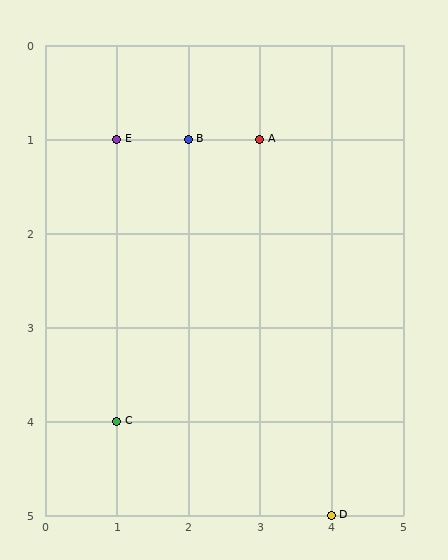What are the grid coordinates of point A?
Point A is at grid coordinates (3, 1).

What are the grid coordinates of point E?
Point E is at grid coordinates (1, 1).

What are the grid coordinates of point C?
Point C is at grid coordinates (1, 4).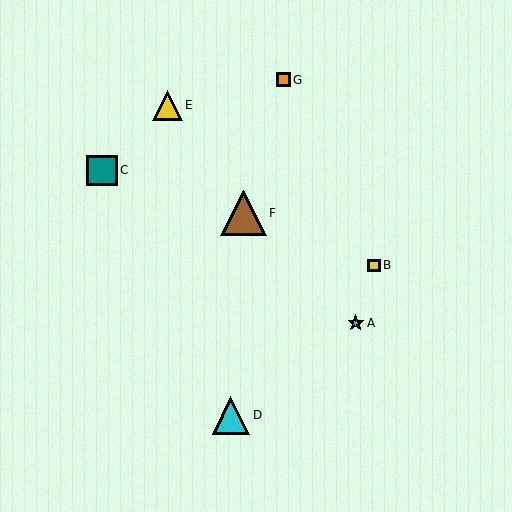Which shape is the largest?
The brown triangle (labeled F) is the largest.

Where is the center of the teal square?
The center of the teal square is at (102, 170).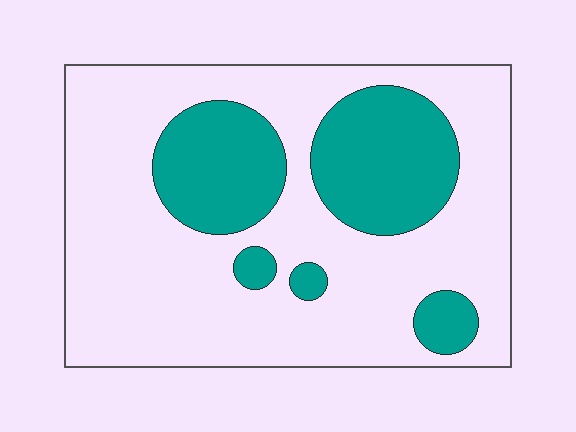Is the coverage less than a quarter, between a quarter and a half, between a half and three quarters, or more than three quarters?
Between a quarter and a half.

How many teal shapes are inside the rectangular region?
5.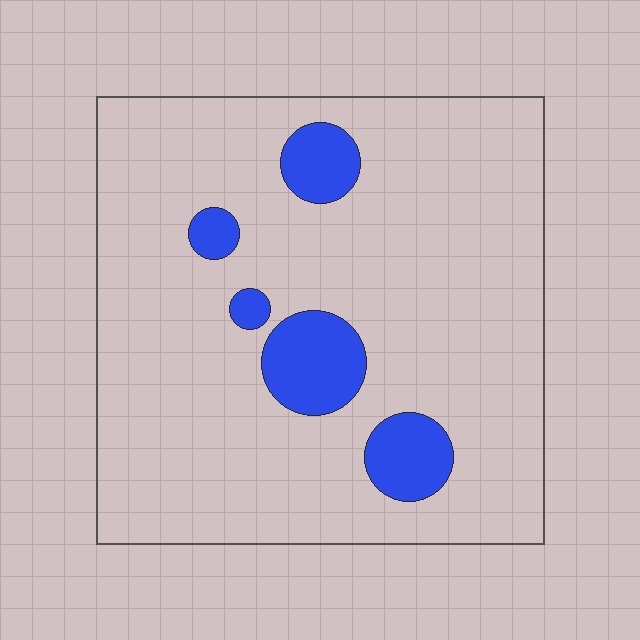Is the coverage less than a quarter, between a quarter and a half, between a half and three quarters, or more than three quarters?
Less than a quarter.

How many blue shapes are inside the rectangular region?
5.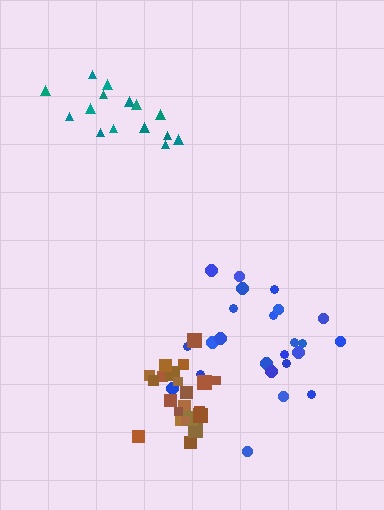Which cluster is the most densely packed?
Brown.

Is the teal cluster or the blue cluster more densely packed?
Teal.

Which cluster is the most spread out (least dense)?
Blue.